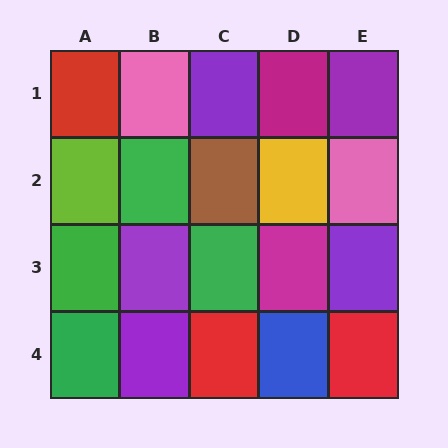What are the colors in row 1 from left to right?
Red, pink, purple, magenta, purple.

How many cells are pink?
2 cells are pink.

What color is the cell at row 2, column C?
Brown.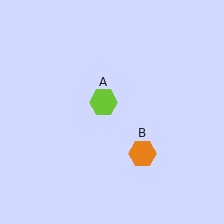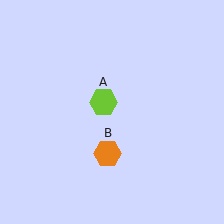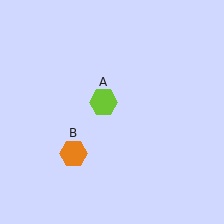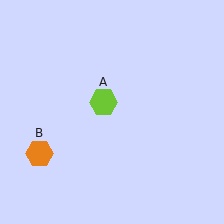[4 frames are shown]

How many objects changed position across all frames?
1 object changed position: orange hexagon (object B).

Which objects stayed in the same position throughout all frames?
Lime hexagon (object A) remained stationary.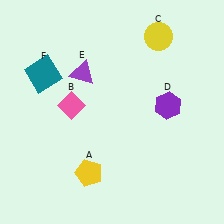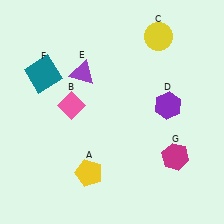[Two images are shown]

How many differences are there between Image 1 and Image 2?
There is 1 difference between the two images.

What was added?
A magenta hexagon (G) was added in Image 2.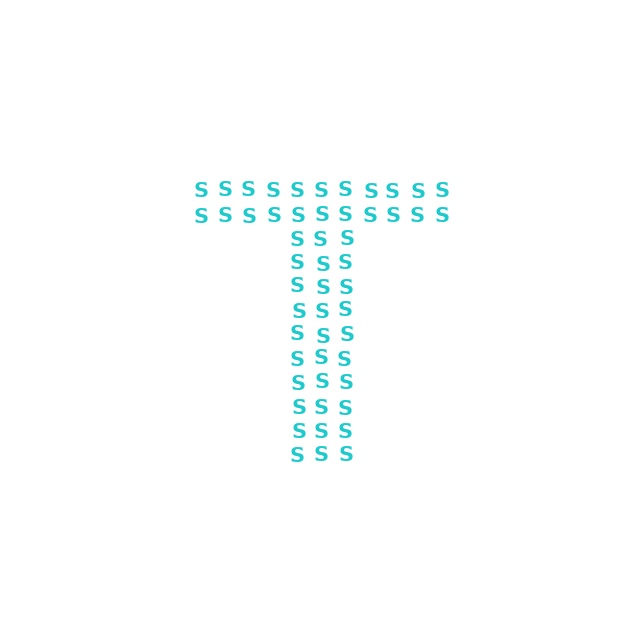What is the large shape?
The large shape is the letter T.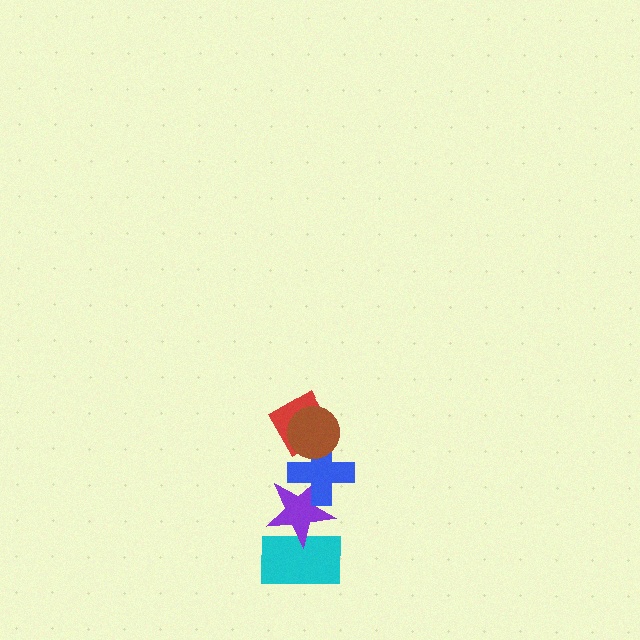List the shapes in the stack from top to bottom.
From top to bottom: the brown circle, the red diamond, the blue cross, the purple star, the cyan rectangle.